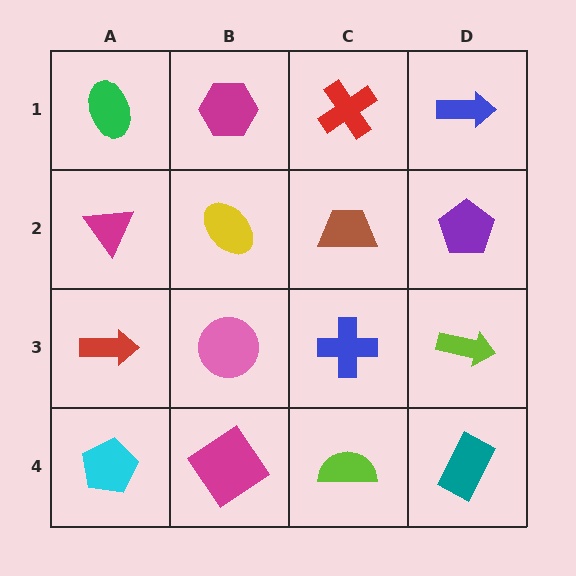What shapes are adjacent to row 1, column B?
A yellow ellipse (row 2, column B), a green ellipse (row 1, column A), a red cross (row 1, column C).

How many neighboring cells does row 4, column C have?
3.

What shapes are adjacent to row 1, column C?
A brown trapezoid (row 2, column C), a magenta hexagon (row 1, column B), a blue arrow (row 1, column D).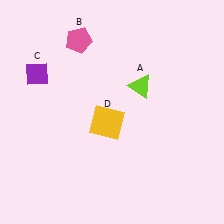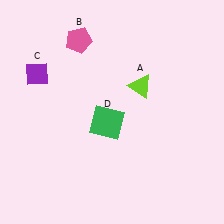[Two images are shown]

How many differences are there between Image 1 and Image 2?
There is 1 difference between the two images.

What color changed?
The square (D) changed from yellow in Image 1 to green in Image 2.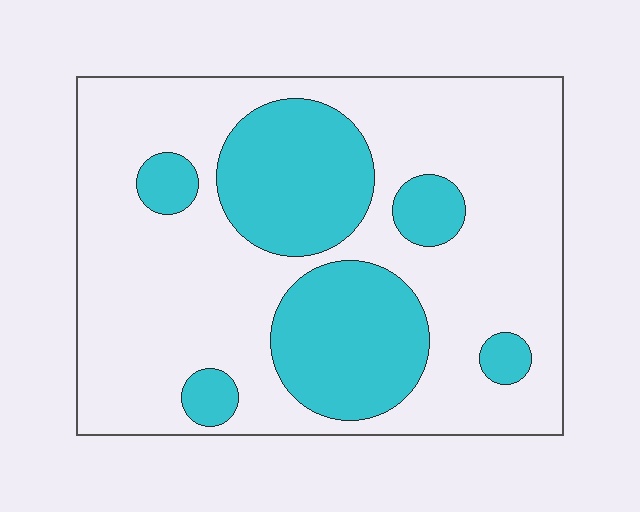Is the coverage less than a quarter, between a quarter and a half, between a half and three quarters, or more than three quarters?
Between a quarter and a half.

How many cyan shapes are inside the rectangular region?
6.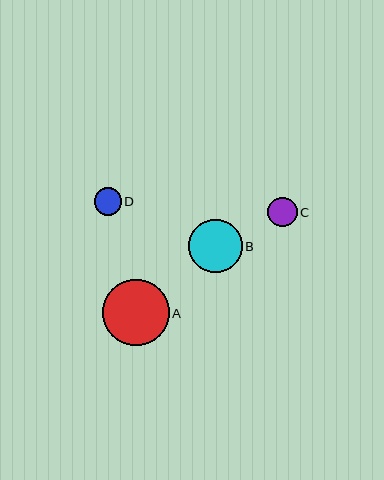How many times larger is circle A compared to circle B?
Circle A is approximately 1.2 times the size of circle B.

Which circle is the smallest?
Circle D is the smallest with a size of approximately 27 pixels.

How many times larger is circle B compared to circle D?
Circle B is approximately 1.9 times the size of circle D.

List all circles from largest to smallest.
From largest to smallest: A, B, C, D.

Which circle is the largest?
Circle A is the largest with a size of approximately 66 pixels.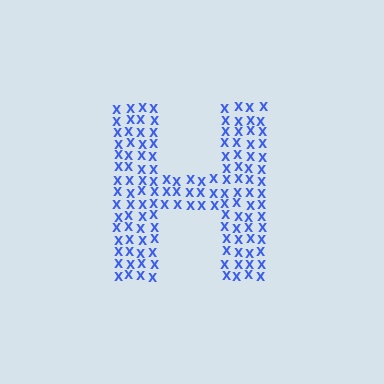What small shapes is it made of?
It is made of small letter X's.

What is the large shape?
The large shape is the letter H.